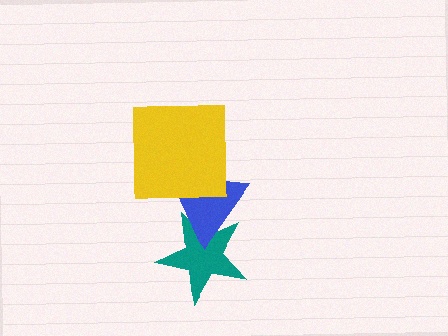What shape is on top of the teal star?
The blue triangle is on top of the teal star.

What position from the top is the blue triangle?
The blue triangle is 2nd from the top.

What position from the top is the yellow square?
The yellow square is 1st from the top.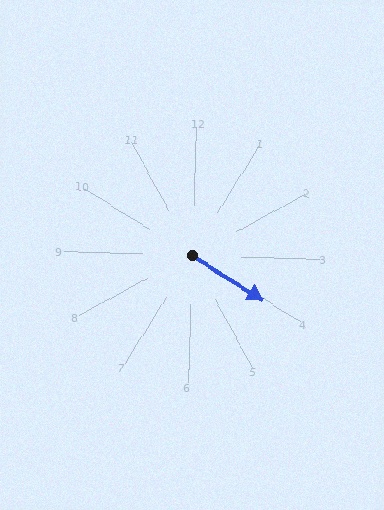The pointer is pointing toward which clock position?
Roughly 4 o'clock.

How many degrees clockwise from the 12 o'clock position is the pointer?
Approximately 121 degrees.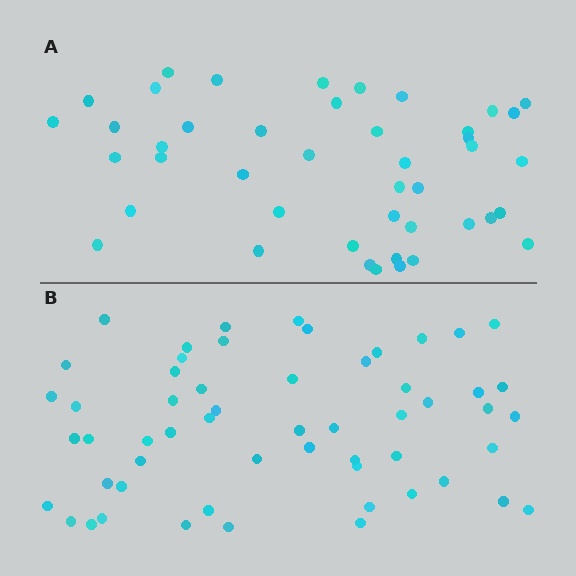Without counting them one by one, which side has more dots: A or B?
Region B (the bottom region) has more dots.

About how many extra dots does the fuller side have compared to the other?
Region B has roughly 12 or so more dots than region A.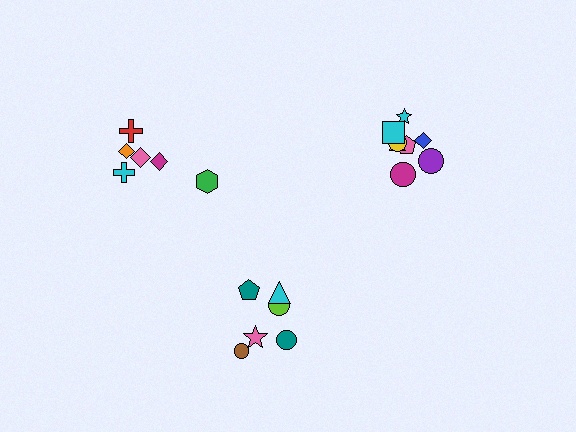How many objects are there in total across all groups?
There are 20 objects.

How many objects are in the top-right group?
There are 8 objects.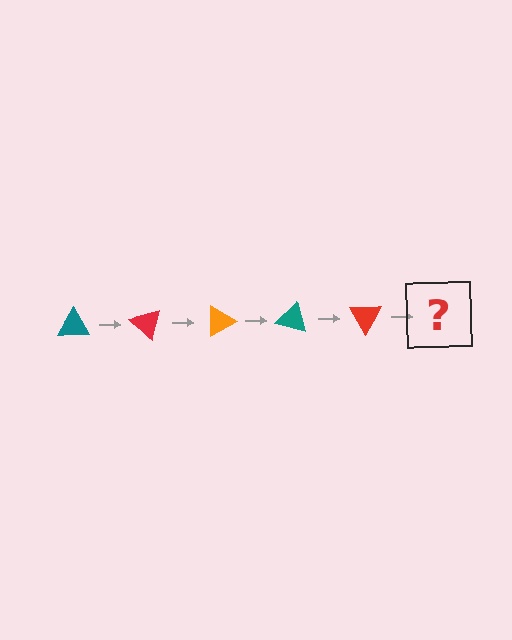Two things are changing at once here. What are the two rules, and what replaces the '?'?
The two rules are that it rotates 45 degrees each step and the color cycles through teal, red, and orange. The '?' should be an orange triangle, rotated 225 degrees from the start.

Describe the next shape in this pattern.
It should be an orange triangle, rotated 225 degrees from the start.